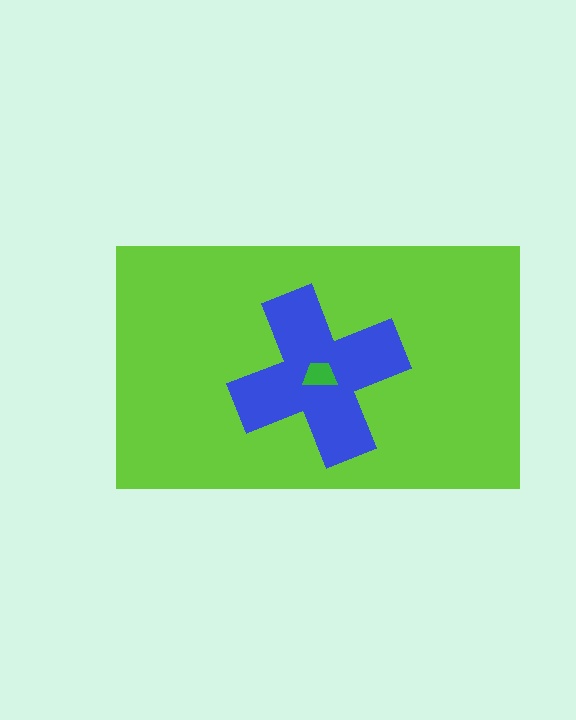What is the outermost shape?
The lime rectangle.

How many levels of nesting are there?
3.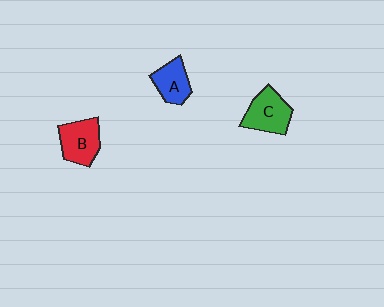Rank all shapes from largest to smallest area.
From largest to smallest: C (green), B (red), A (blue).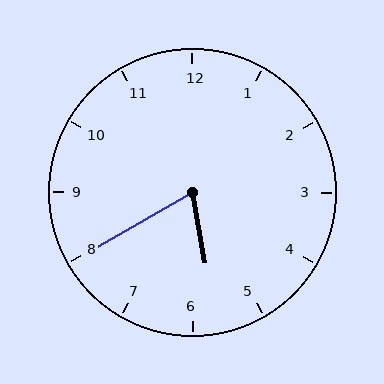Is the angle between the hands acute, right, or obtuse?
It is acute.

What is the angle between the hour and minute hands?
Approximately 70 degrees.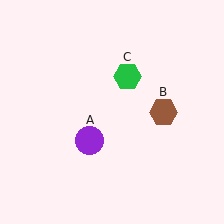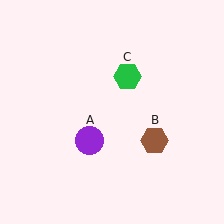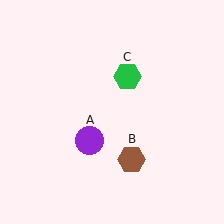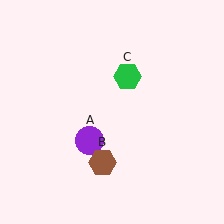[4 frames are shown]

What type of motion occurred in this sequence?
The brown hexagon (object B) rotated clockwise around the center of the scene.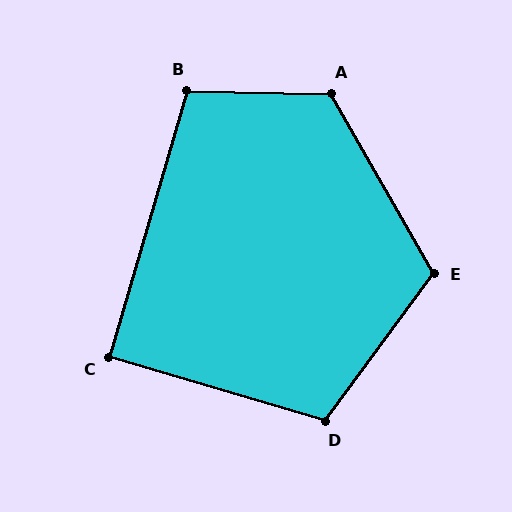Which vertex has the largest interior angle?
A, at approximately 121 degrees.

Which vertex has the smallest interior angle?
C, at approximately 90 degrees.